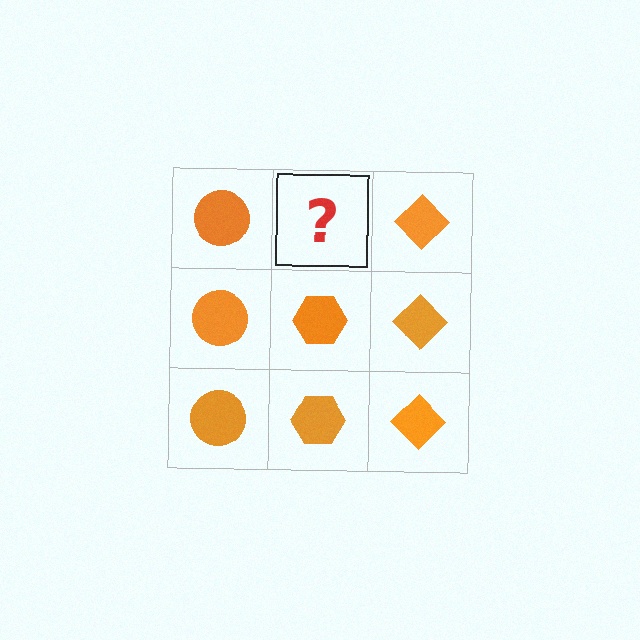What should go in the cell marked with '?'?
The missing cell should contain an orange hexagon.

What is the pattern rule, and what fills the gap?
The rule is that each column has a consistent shape. The gap should be filled with an orange hexagon.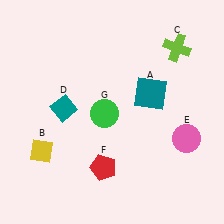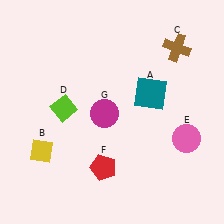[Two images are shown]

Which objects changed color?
C changed from lime to brown. D changed from teal to lime. G changed from green to magenta.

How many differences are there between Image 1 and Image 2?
There are 3 differences between the two images.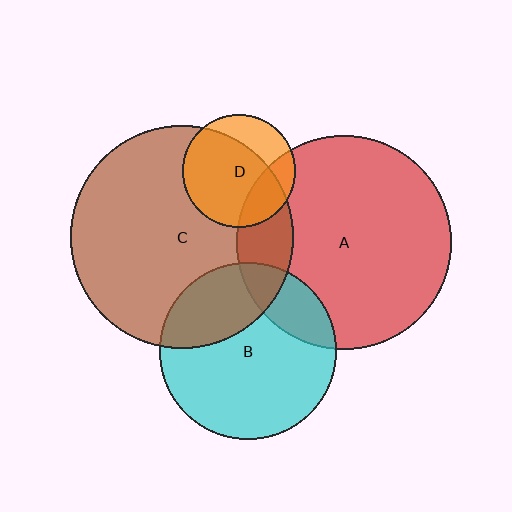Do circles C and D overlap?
Yes.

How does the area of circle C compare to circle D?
Approximately 3.9 times.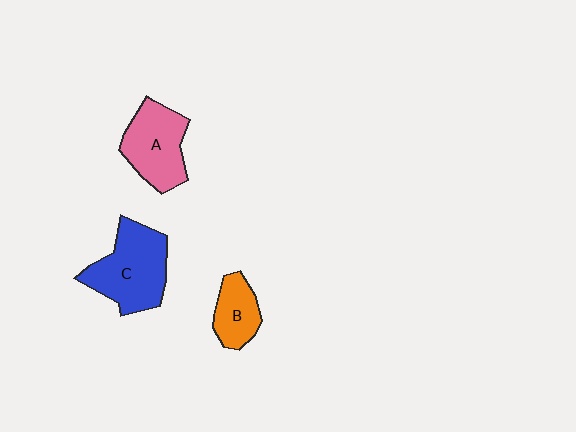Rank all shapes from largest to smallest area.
From largest to smallest: C (blue), A (pink), B (orange).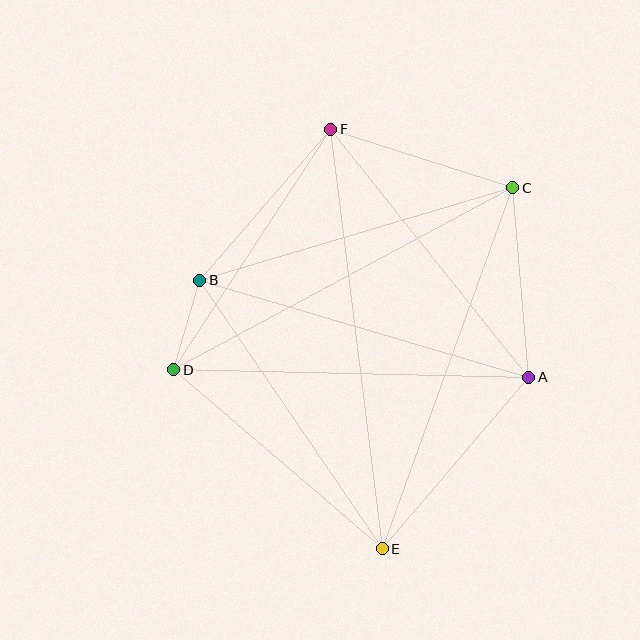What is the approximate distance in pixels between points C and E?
The distance between C and E is approximately 384 pixels.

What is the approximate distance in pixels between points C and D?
The distance between C and D is approximately 385 pixels.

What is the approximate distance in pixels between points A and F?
The distance between A and F is approximately 318 pixels.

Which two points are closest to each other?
Points B and D are closest to each other.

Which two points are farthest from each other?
Points E and F are farthest from each other.